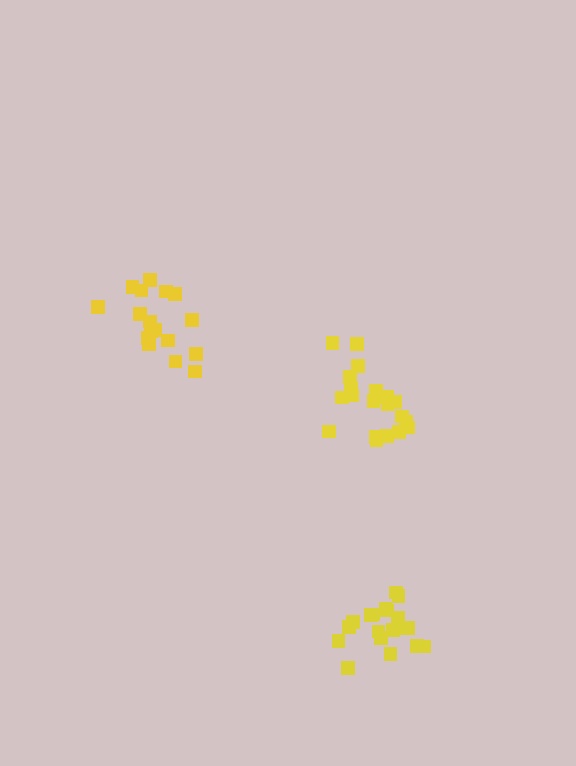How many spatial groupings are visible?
There are 3 spatial groupings.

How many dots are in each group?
Group 1: 19 dots, Group 2: 20 dots, Group 3: 17 dots (56 total).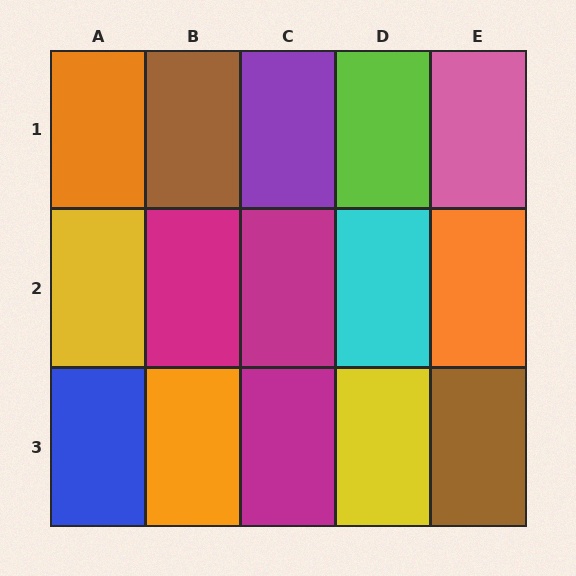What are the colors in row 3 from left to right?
Blue, orange, magenta, yellow, brown.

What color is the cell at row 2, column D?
Cyan.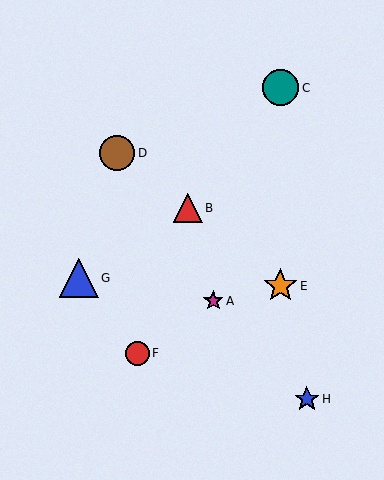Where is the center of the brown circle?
The center of the brown circle is at (117, 153).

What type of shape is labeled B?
Shape B is a red triangle.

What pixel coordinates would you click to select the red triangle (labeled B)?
Click at (188, 208) to select the red triangle B.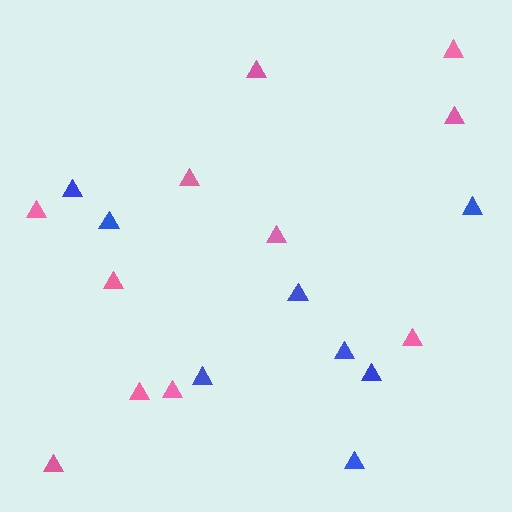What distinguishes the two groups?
There are 2 groups: one group of pink triangles (11) and one group of blue triangles (8).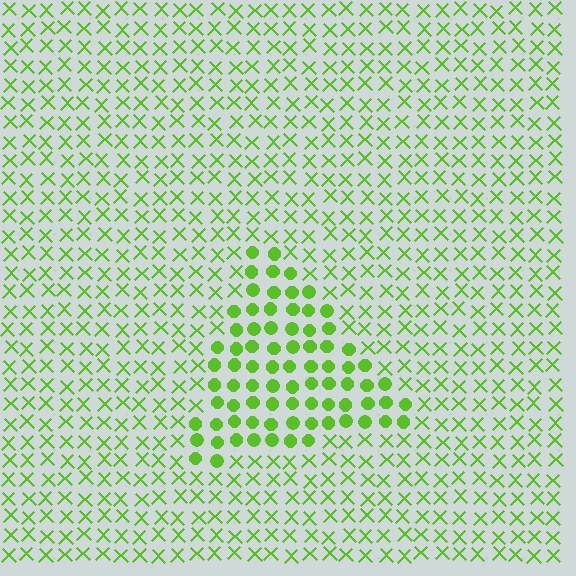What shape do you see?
I see a triangle.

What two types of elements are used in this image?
The image uses circles inside the triangle region and X marks outside it.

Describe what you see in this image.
The image is filled with small lime elements arranged in a uniform grid. A triangle-shaped region contains circles, while the surrounding area contains X marks. The boundary is defined purely by the change in element shape.